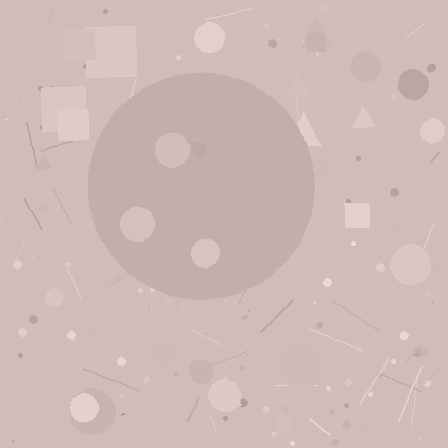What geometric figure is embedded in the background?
A circle is embedded in the background.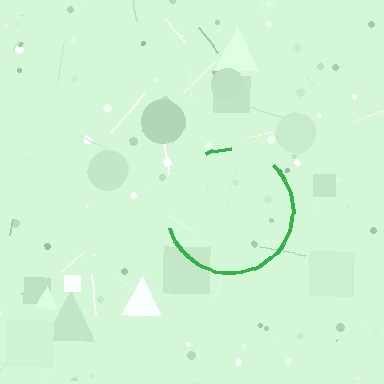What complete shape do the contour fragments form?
The contour fragments form a circle.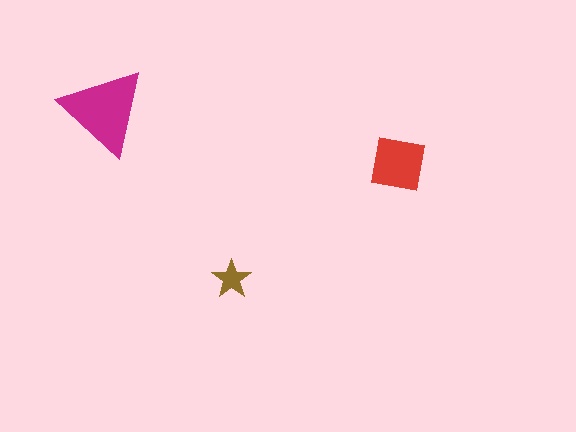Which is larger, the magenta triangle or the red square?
The magenta triangle.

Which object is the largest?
The magenta triangle.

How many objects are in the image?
There are 3 objects in the image.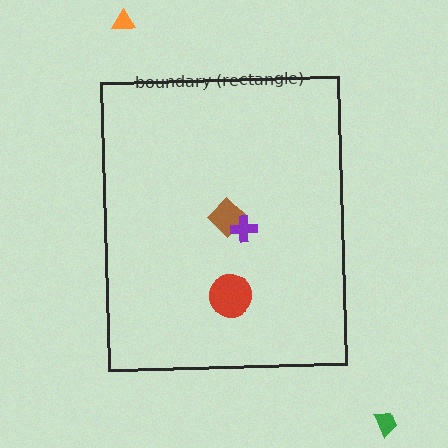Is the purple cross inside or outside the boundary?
Inside.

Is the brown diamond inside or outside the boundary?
Inside.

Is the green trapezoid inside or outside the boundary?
Outside.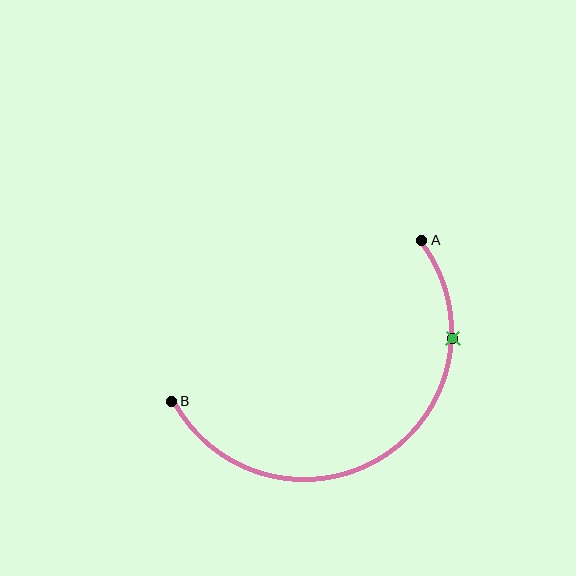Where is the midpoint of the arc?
The arc midpoint is the point on the curve farthest from the straight line joining A and B. It sits below that line.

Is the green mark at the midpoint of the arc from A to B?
No. The green mark lies on the arc but is closer to endpoint A. The arc midpoint would be at the point on the curve equidistant along the arc from both A and B.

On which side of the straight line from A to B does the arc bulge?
The arc bulges below the straight line connecting A and B.